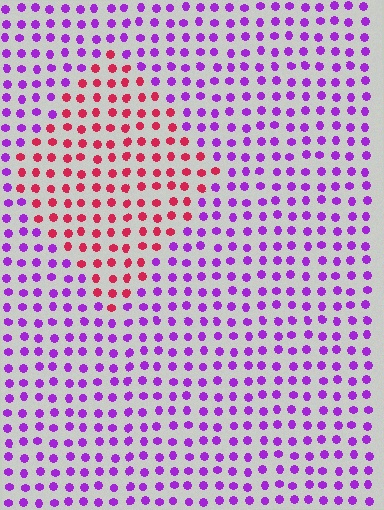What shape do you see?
I see a diamond.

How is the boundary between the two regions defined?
The boundary is defined purely by a slight shift in hue (about 62 degrees). Spacing, size, and orientation are identical on both sides.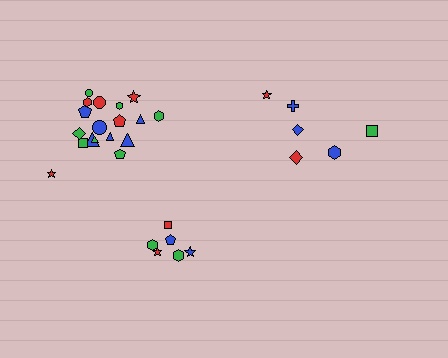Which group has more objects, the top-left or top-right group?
The top-left group.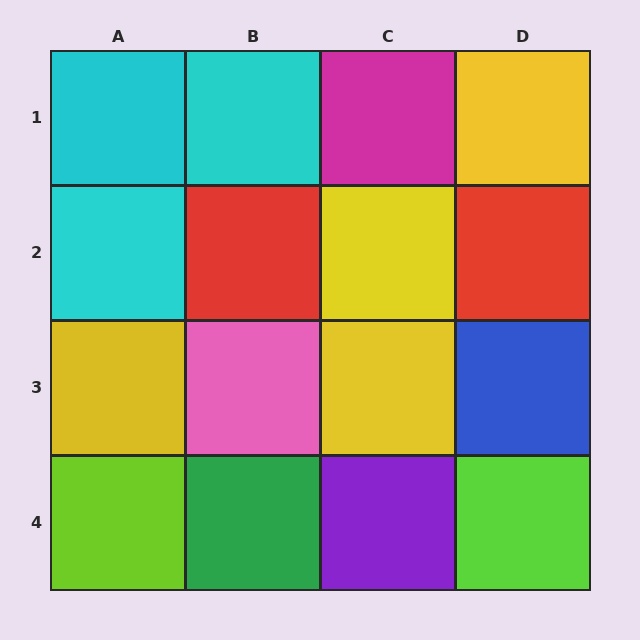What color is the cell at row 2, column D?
Red.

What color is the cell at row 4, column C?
Purple.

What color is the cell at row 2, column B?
Red.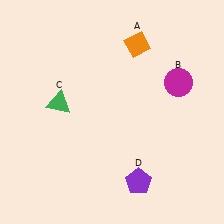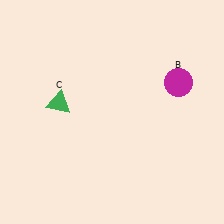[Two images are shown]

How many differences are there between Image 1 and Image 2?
There are 2 differences between the two images.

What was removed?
The purple pentagon (D), the orange diamond (A) were removed in Image 2.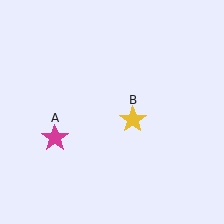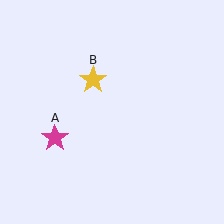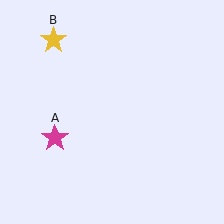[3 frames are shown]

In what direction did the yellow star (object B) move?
The yellow star (object B) moved up and to the left.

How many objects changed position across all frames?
1 object changed position: yellow star (object B).